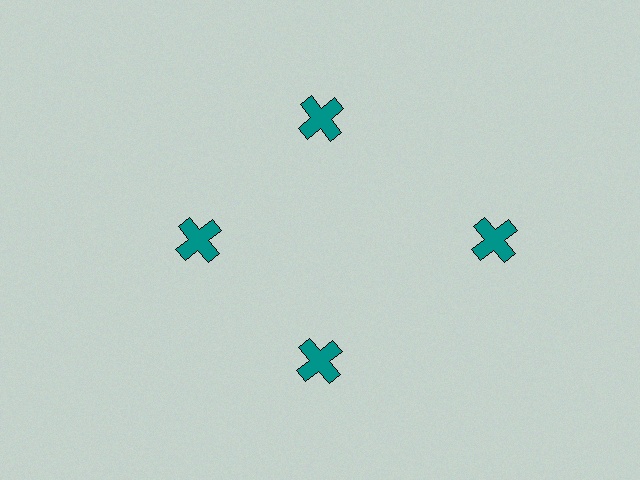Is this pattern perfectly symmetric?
No. The 4 teal crosses are arranged in a ring, but one element near the 3 o'clock position is pushed outward from the center, breaking the 4-fold rotational symmetry.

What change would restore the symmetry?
The symmetry would be restored by moving it inward, back onto the ring so that all 4 crosses sit at equal angles and equal distance from the center.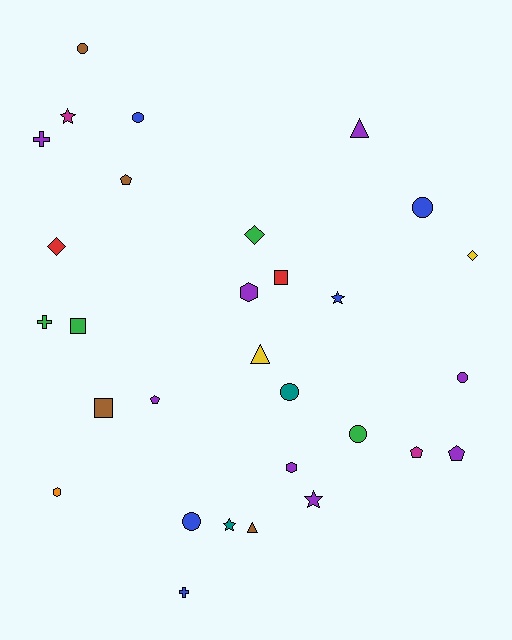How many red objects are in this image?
There are 2 red objects.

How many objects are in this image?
There are 30 objects.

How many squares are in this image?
There are 3 squares.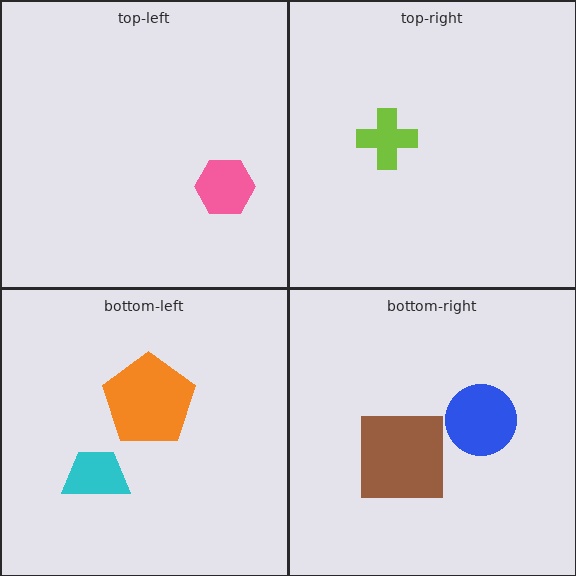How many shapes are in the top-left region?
1.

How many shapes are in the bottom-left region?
2.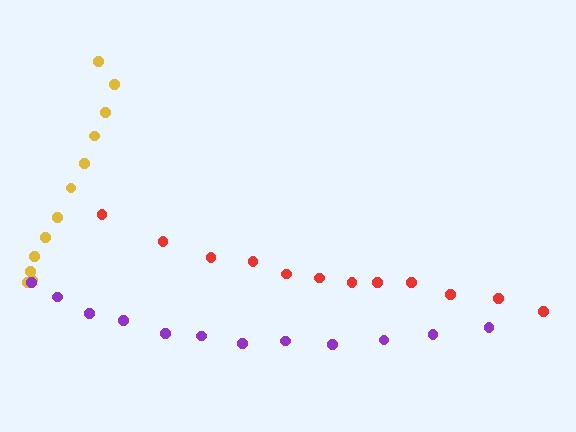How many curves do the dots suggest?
There are 3 distinct paths.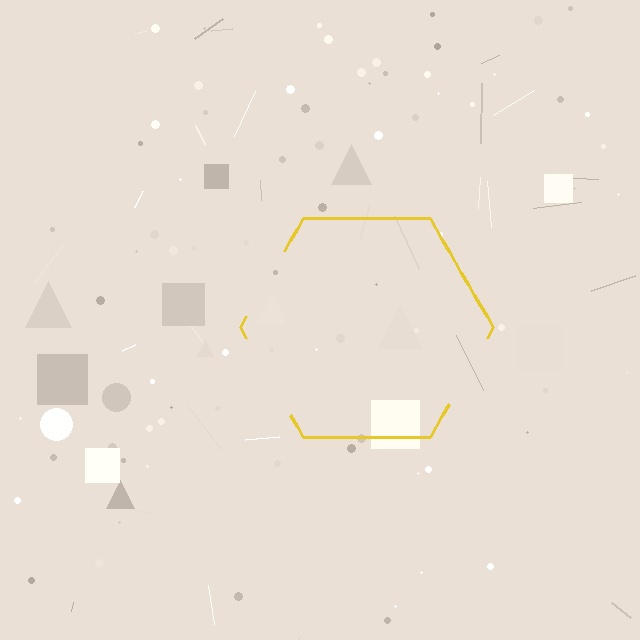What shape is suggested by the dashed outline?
The dashed outline suggests a hexagon.